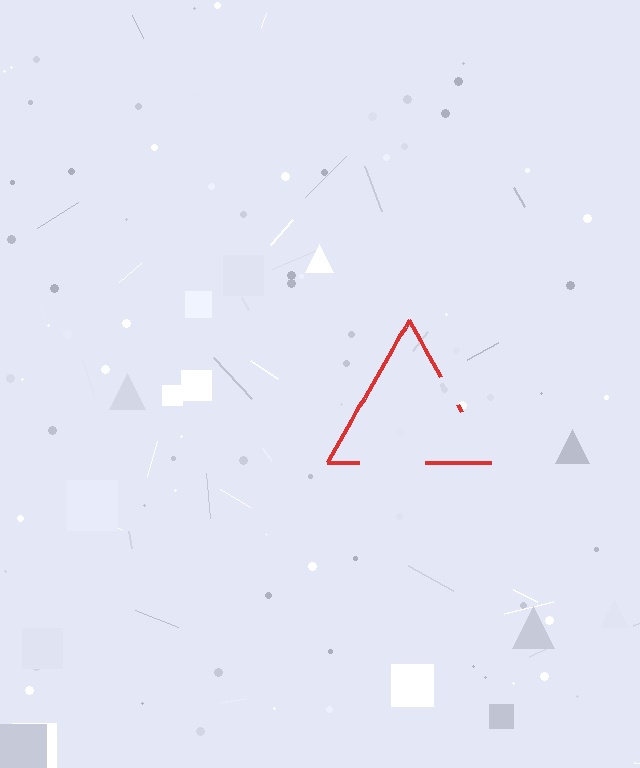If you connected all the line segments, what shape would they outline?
They would outline a triangle.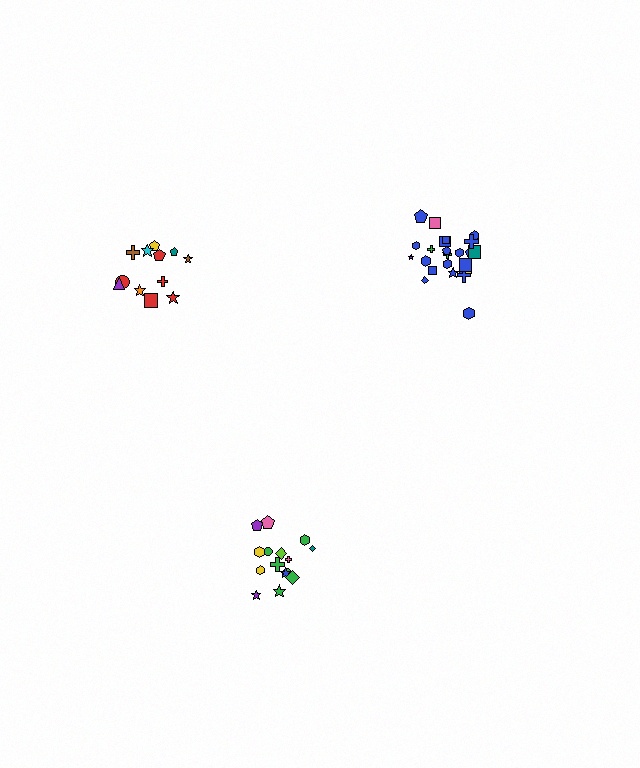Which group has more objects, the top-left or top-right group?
The top-right group.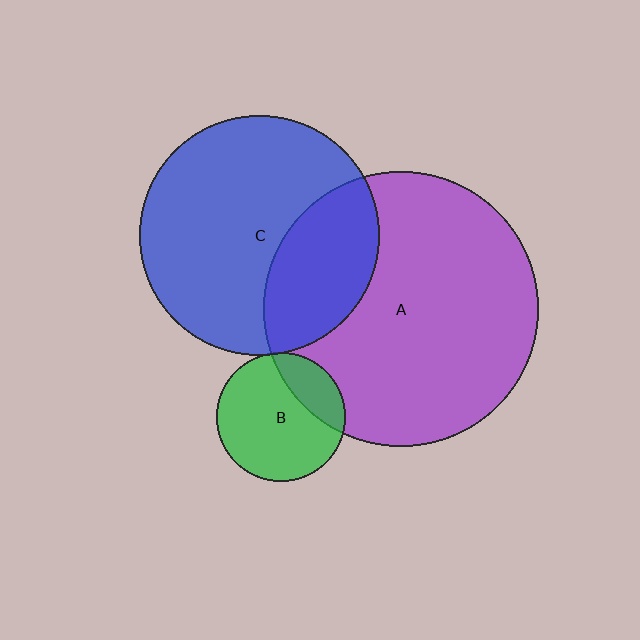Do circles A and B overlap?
Yes.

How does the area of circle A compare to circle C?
Approximately 1.3 times.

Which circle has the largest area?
Circle A (purple).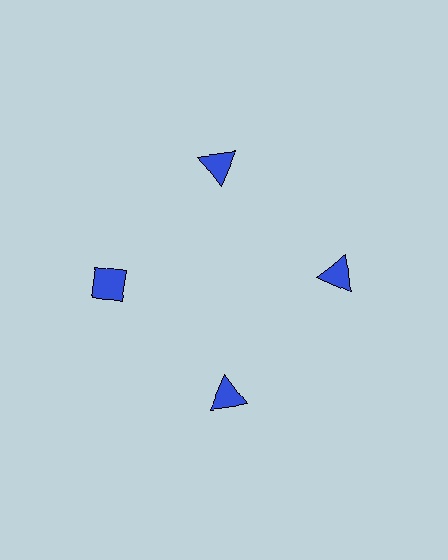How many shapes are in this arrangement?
There are 4 shapes arranged in a ring pattern.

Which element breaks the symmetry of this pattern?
The blue diamond at roughly the 9 o'clock position breaks the symmetry. All other shapes are blue triangles.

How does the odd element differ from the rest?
It has a different shape: diamond instead of triangle.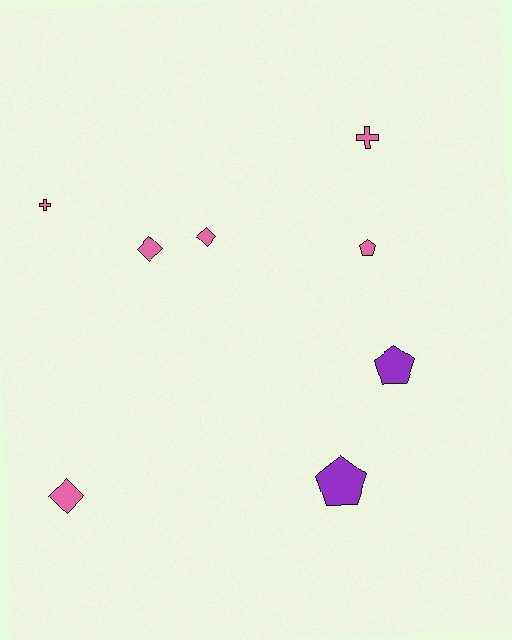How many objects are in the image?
There are 8 objects.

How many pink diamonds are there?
There are 3 pink diamonds.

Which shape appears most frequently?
Pentagon, with 3 objects.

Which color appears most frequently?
Pink, with 6 objects.